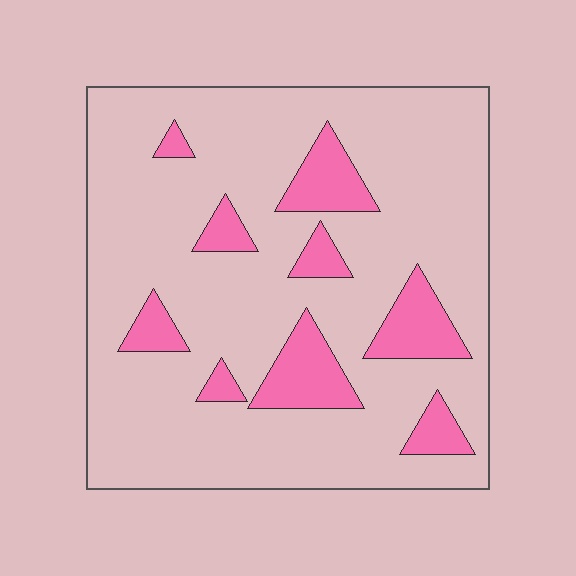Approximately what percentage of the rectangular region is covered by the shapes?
Approximately 15%.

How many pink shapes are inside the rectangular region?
9.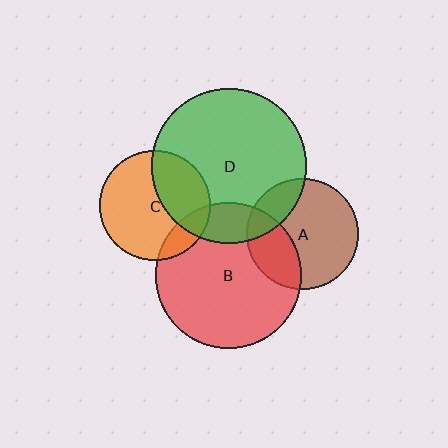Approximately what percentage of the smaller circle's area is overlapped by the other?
Approximately 20%.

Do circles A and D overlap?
Yes.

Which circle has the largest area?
Circle D (green).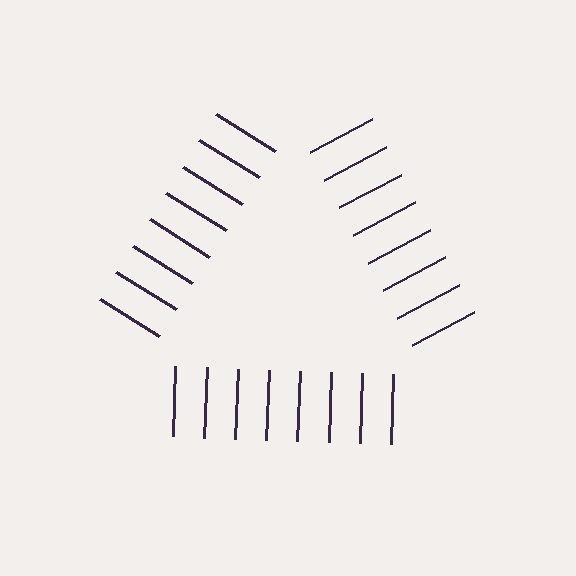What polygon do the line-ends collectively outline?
An illusory triangle — the line segments terminate on its edges but no continuous stroke is drawn.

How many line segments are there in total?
24 — 8 along each of the 3 edges.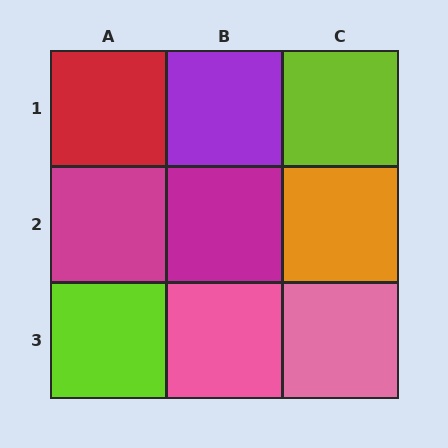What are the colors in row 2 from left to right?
Magenta, magenta, orange.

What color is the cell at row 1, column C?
Lime.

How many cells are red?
1 cell is red.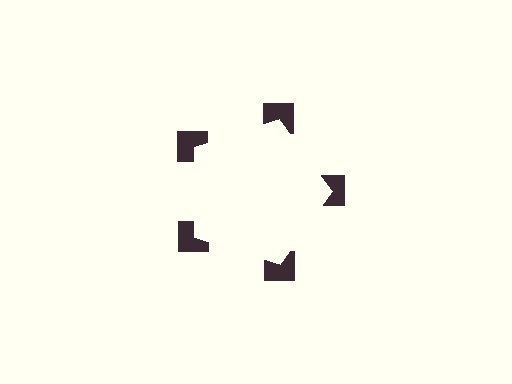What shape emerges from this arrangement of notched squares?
An illusory pentagon — its edges are inferred from the aligned wedge cuts in the notched squares, not physically drawn.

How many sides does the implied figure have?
5 sides.